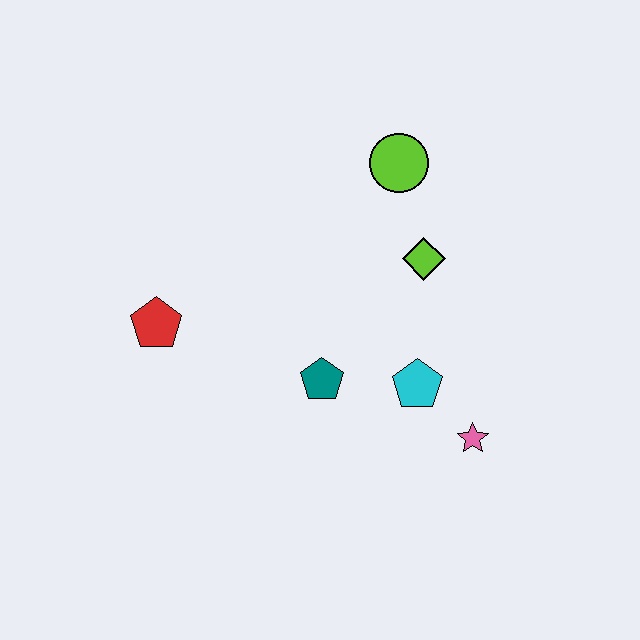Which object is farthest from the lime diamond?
The red pentagon is farthest from the lime diamond.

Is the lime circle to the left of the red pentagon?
No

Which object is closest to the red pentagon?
The teal pentagon is closest to the red pentagon.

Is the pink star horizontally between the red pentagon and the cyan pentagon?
No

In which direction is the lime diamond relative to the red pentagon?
The lime diamond is to the right of the red pentagon.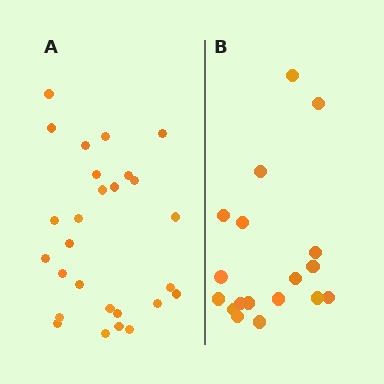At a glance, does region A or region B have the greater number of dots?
Region A (the left region) has more dots.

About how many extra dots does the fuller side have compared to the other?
Region A has roughly 8 or so more dots than region B.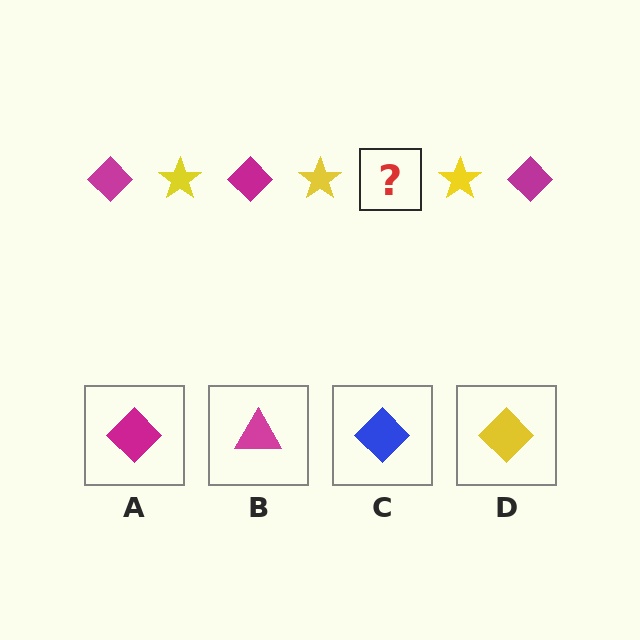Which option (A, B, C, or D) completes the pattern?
A.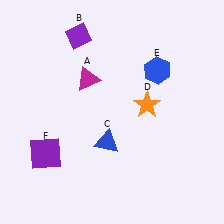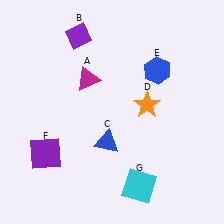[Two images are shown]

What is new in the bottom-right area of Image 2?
A cyan square (G) was added in the bottom-right area of Image 2.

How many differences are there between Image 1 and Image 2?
There is 1 difference between the two images.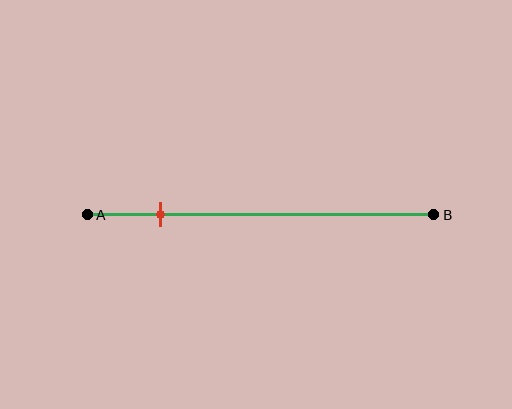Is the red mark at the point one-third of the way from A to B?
No, the mark is at about 20% from A, not at the 33% one-third point.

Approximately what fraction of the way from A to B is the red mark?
The red mark is approximately 20% of the way from A to B.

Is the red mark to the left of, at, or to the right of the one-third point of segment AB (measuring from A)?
The red mark is to the left of the one-third point of segment AB.